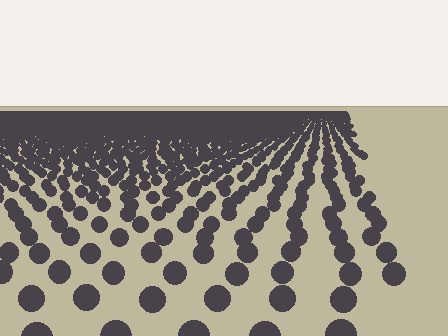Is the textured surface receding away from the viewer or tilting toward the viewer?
The surface is receding away from the viewer. Texture elements get smaller and denser toward the top.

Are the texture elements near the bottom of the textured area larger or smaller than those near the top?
Larger. Near the bottom, elements are closer to the viewer and appear at a bigger on-screen size.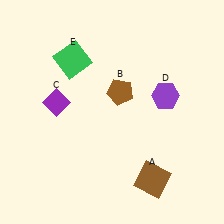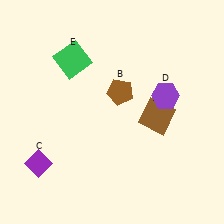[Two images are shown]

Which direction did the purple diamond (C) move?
The purple diamond (C) moved down.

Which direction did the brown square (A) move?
The brown square (A) moved up.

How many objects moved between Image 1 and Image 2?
2 objects moved between the two images.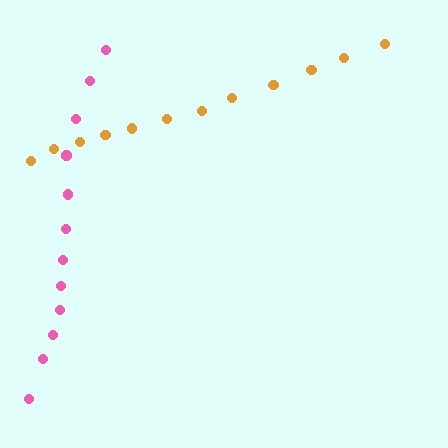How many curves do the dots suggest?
There are 2 distinct paths.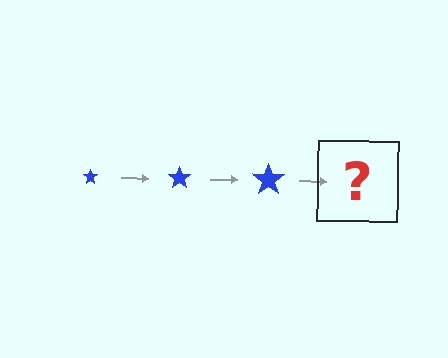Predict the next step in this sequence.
The next step is a blue star, larger than the previous one.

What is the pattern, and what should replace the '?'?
The pattern is that the star gets progressively larger each step. The '?' should be a blue star, larger than the previous one.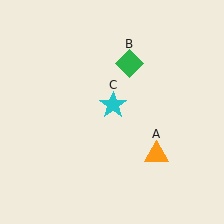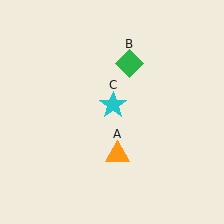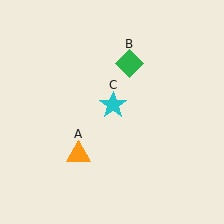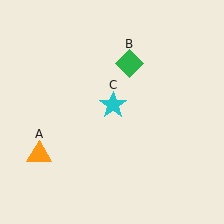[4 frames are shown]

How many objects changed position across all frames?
1 object changed position: orange triangle (object A).